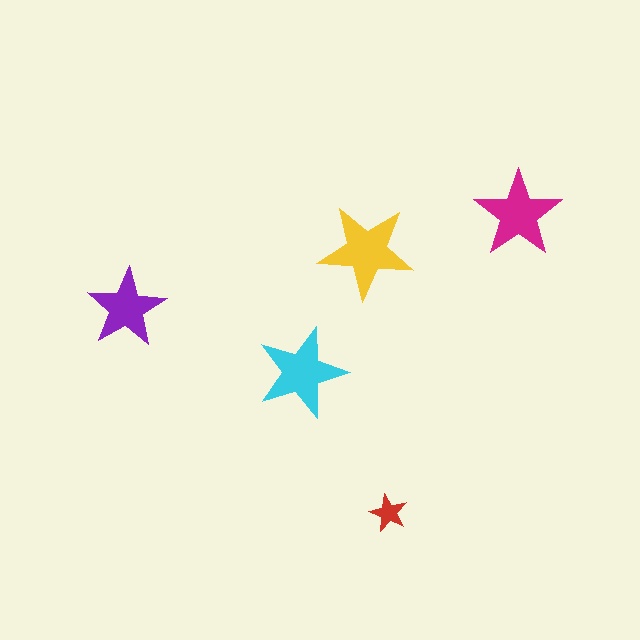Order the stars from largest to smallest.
the yellow one, the cyan one, the magenta one, the purple one, the red one.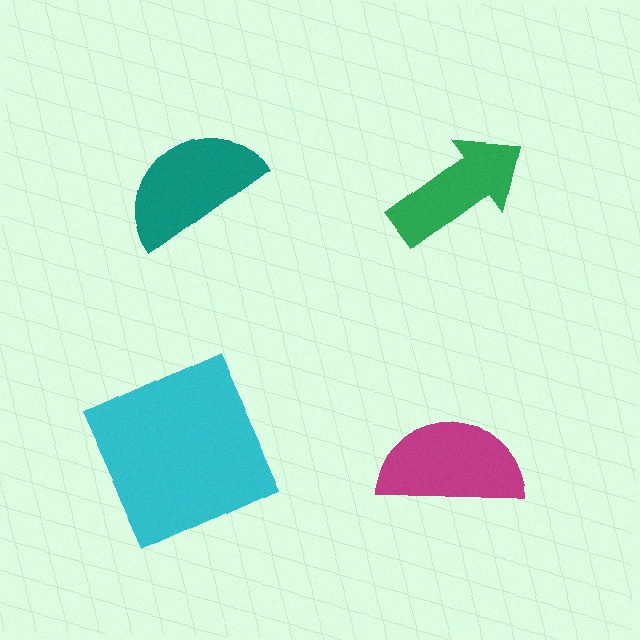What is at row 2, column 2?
A magenta semicircle.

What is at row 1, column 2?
A green arrow.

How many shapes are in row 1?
2 shapes.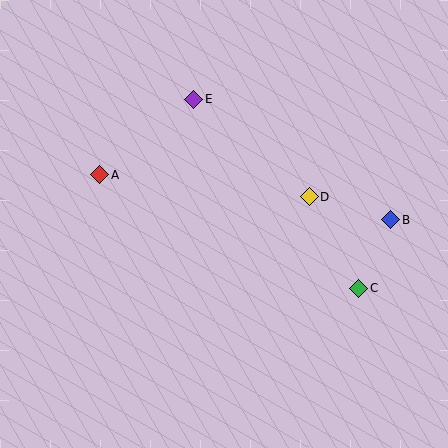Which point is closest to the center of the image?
Point D at (309, 197) is closest to the center.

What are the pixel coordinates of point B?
Point B is at (391, 220).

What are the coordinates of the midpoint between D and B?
The midpoint between D and B is at (350, 208).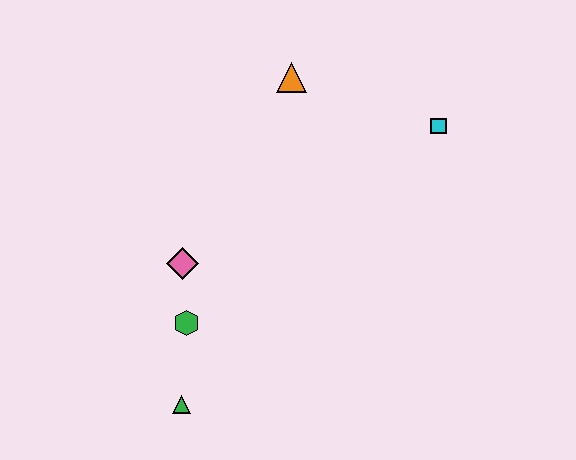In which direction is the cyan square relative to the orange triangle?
The cyan square is to the right of the orange triangle.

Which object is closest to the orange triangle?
The cyan square is closest to the orange triangle.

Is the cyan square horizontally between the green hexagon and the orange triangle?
No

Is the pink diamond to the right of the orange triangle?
No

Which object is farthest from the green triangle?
The cyan square is farthest from the green triangle.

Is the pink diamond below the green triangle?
No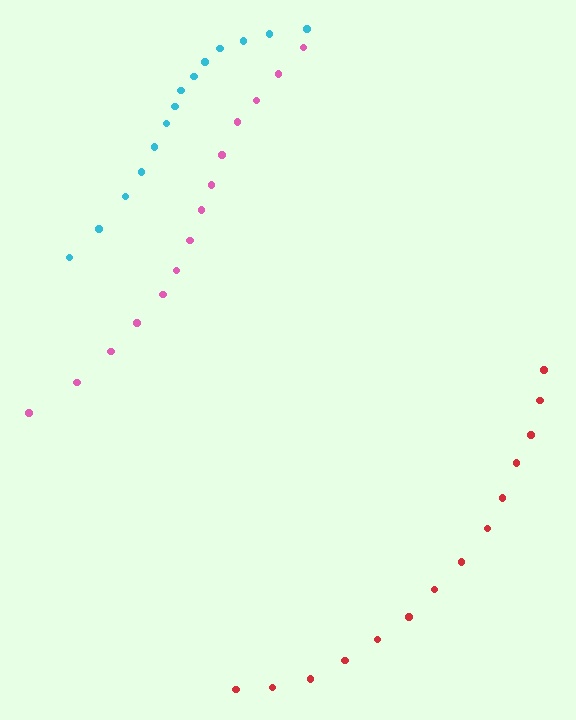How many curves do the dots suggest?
There are 3 distinct paths.